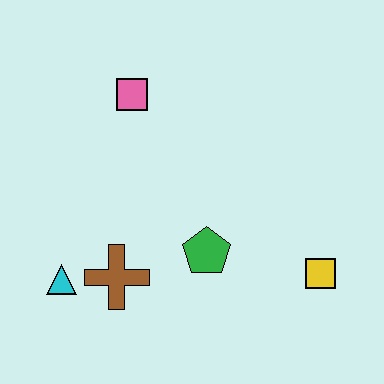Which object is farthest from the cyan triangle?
The yellow square is farthest from the cyan triangle.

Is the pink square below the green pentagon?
No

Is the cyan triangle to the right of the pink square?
No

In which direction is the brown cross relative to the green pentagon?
The brown cross is to the left of the green pentagon.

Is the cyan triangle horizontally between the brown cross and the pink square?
No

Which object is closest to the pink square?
The green pentagon is closest to the pink square.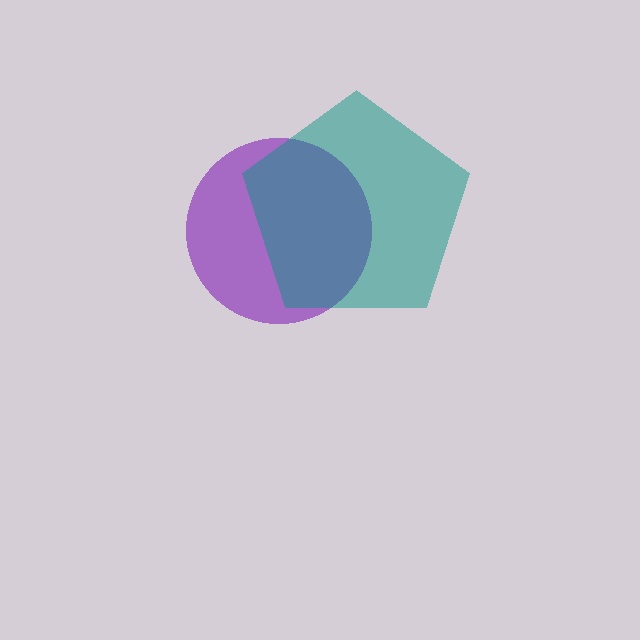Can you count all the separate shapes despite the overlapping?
Yes, there are 2 separate shapes.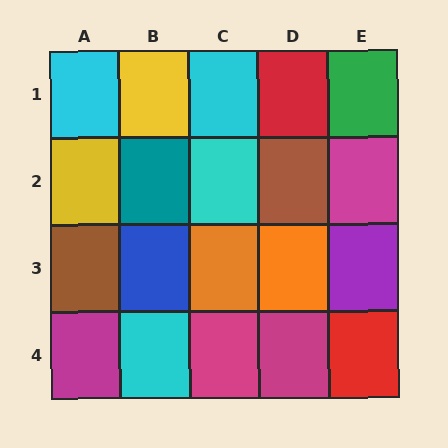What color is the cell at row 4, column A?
Magenta.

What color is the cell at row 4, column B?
Cyan.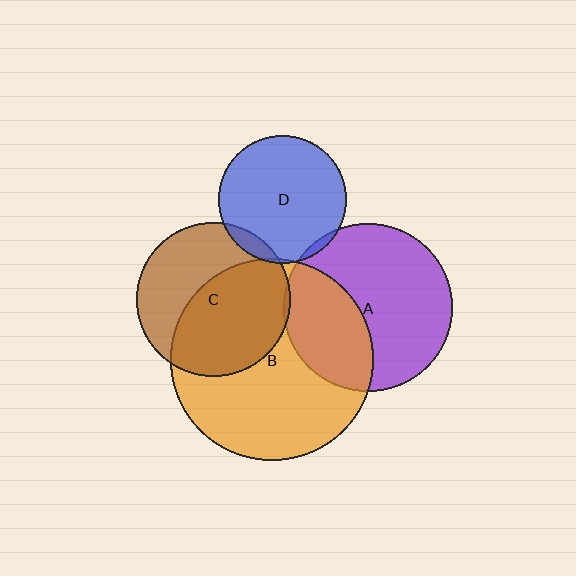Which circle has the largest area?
Circle B (orange).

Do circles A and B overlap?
Yes.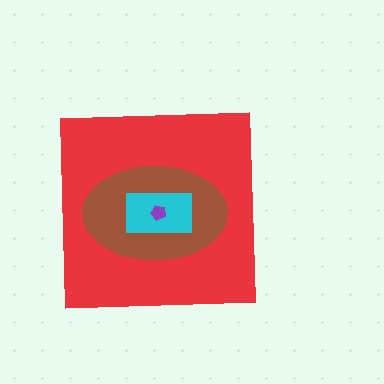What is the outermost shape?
The red square.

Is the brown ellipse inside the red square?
Yes.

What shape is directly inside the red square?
The brown ellipse.